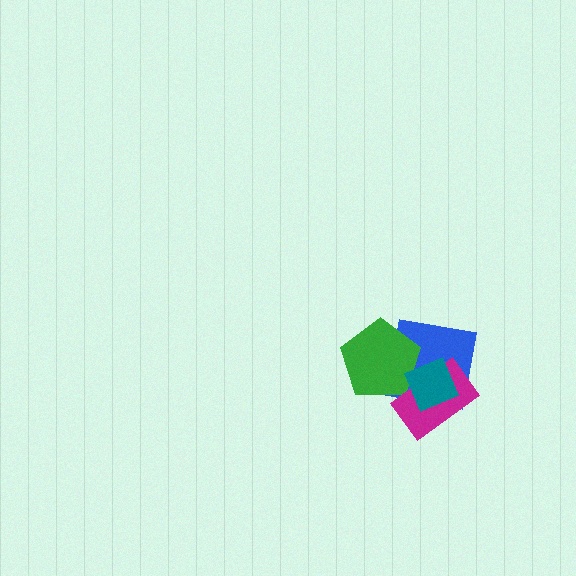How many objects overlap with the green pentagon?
3 objects overlap with the green pentagon.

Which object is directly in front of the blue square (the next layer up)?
The green pentagon is directly in front of the blue square.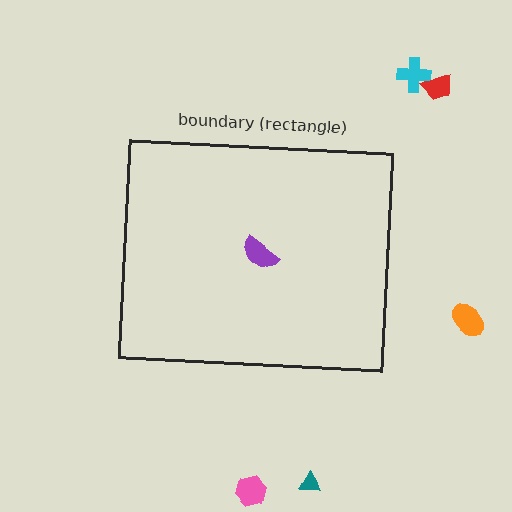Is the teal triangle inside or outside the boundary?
Outside.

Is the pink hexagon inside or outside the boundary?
Outside.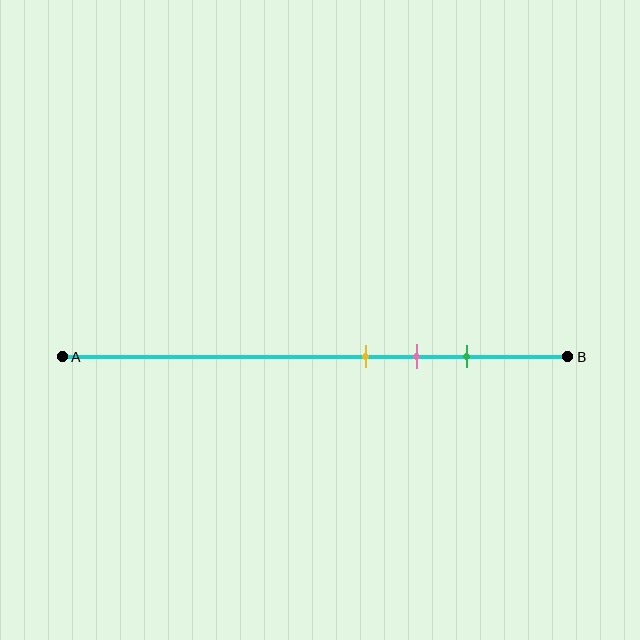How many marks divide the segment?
There are 3 marks dividing the segment.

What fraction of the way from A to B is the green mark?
The green mark is approximately 80% (0.8) of the way from A to B.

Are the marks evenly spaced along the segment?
Yes, the marks are approximately evenly spaced.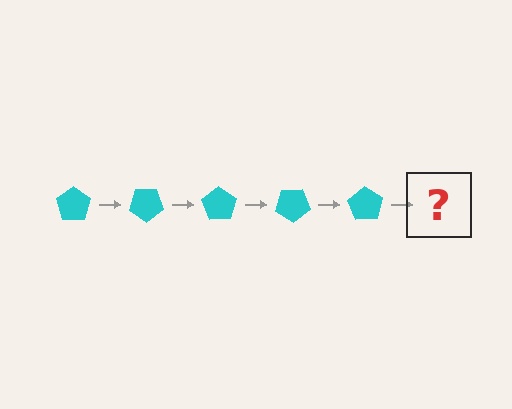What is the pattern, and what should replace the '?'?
The pattern is that the pentagon rotates 35 degrees each step. The '?' should be a cyan pentagon rotated 175 degrees.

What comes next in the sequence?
The next element should be a cyan pentagon rotated 175 degrees.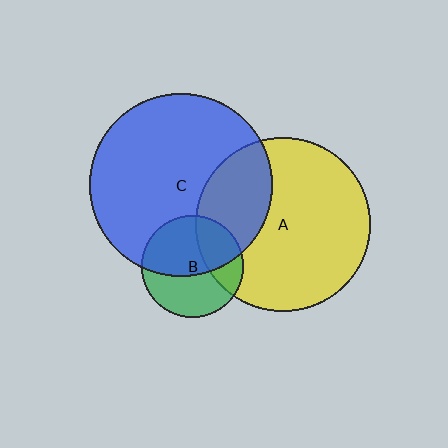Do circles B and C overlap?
Yes.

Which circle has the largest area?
Circle C (blue).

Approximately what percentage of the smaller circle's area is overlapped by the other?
Approximately 55%.